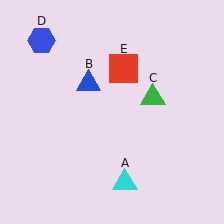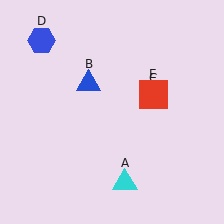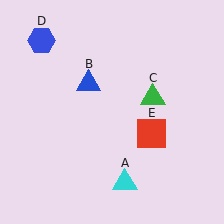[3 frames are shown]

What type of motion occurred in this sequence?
The red square (object E) rotated clockwise around the center of the scene.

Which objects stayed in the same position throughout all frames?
Cyan triangle (object A) and blue triangle (object B) and green triangle (object C) and blue hexagon (object D) remained stationary.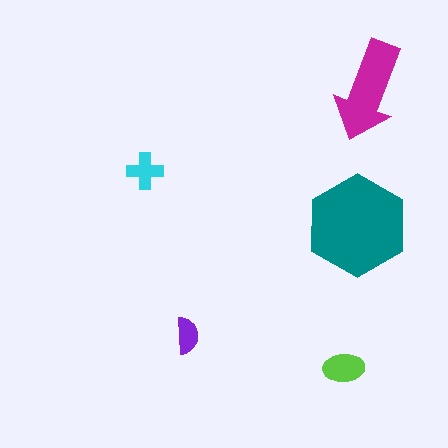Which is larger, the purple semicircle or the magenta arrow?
The magenta arrow.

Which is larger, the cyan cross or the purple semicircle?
The cyan cross.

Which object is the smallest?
The purple semicircle.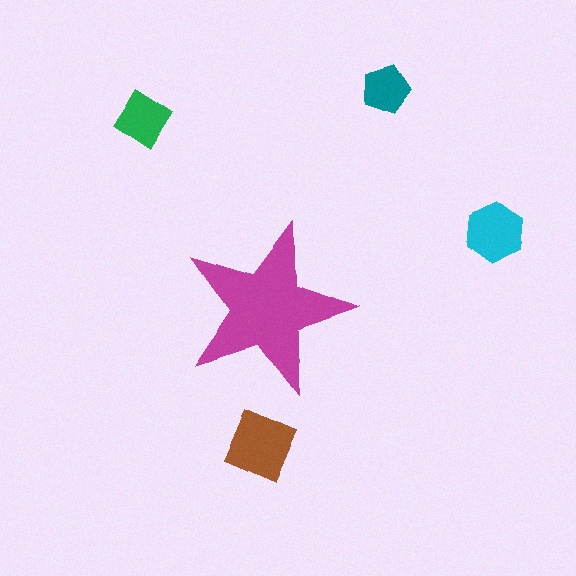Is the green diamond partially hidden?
No, the green diamond is fully visible.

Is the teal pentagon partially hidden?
No, the teal pentagon is fully visible.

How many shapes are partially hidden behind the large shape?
0 shapes are partially hidden.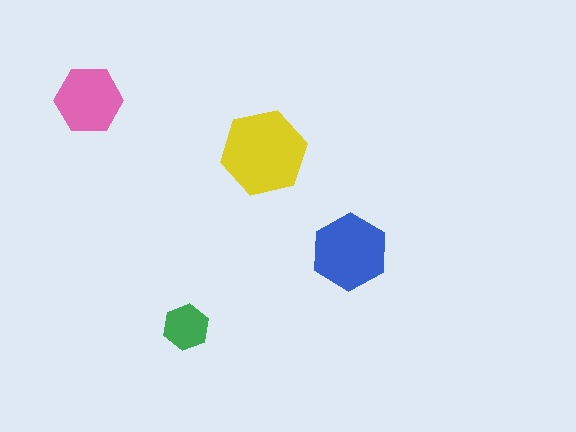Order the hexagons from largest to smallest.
the yellow one, the blue one, the pink one, the green one.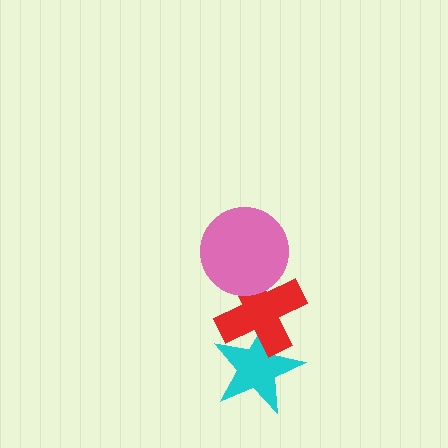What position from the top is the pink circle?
The pink circle is 1st from the top.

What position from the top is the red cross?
The red cross is 2nd from the top.